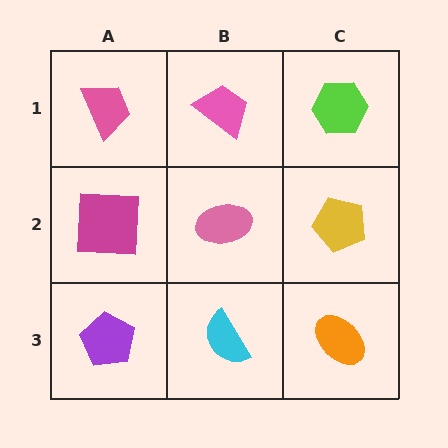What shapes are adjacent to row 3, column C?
A yellow pentagon (row 2, column C), a cyan semicircle (row 3, column B).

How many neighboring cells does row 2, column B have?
4.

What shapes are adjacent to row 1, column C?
A yellow pentagon (row 2, column C), a pink trapezoid (row 1, column B).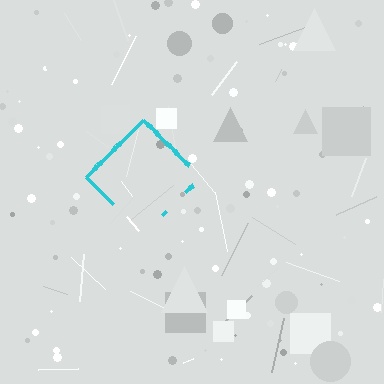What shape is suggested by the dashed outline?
The dashed outline suggests a diamond.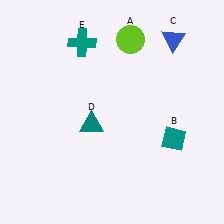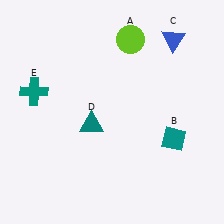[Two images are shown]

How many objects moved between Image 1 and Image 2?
1 object moved between the two images.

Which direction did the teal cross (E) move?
The teal cross (E) moved down.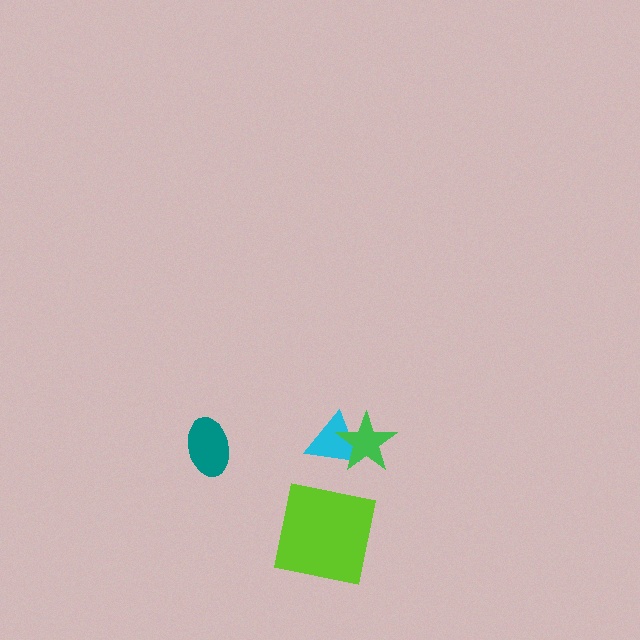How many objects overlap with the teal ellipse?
0 objects overlap with the teal ellipse.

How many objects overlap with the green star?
1 object overlaps with the green star.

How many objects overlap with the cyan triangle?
1 object overlaps with the cyan triangle.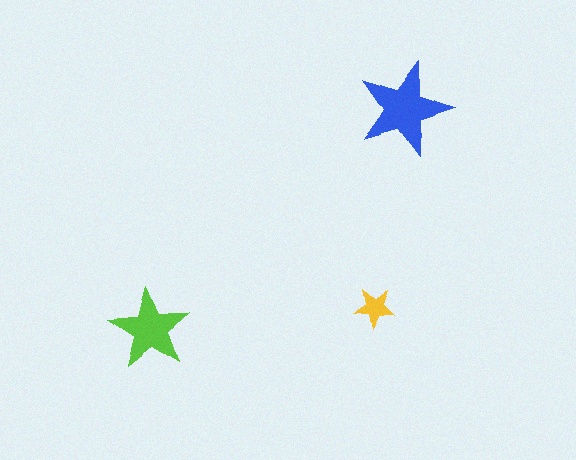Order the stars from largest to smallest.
the blue one, the lime one, the yellow one.